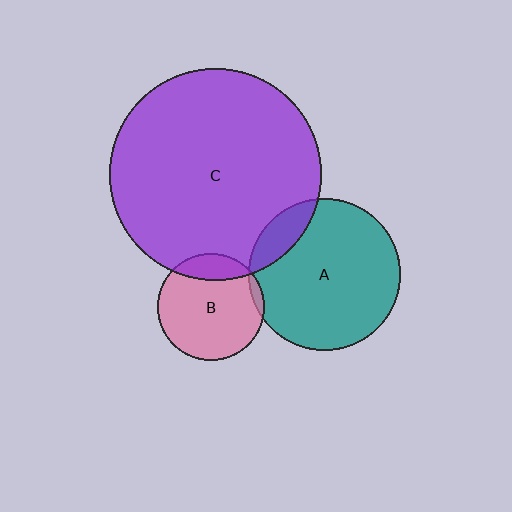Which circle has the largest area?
Circle C (purple).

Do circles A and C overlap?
Yes.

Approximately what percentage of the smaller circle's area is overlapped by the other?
Approximately 15%.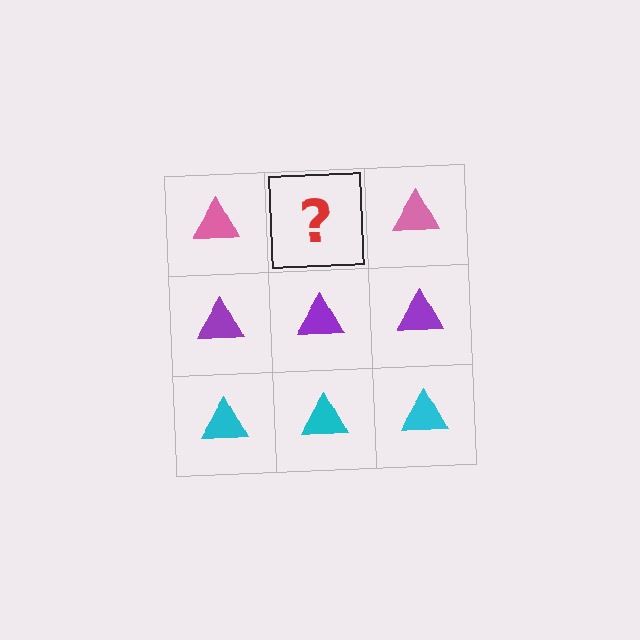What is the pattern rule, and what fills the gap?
The rule is that each row has a consistent color. The gap should be filled with a pink triangle.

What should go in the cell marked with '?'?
The missing cell should contain a pink triangle.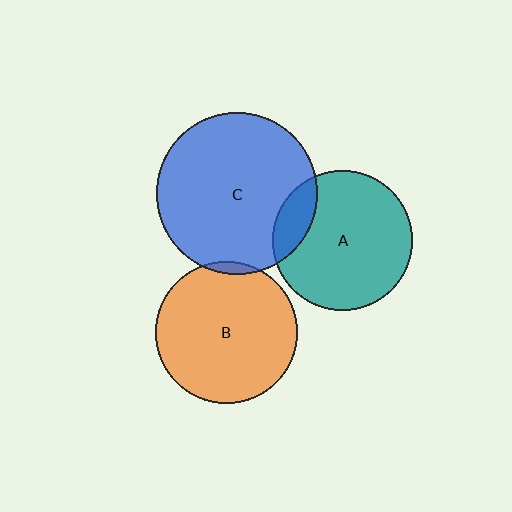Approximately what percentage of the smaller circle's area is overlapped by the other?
Approximately 5%.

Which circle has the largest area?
Circle C (blue).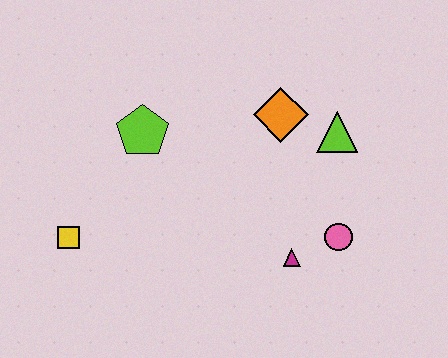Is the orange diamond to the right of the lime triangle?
No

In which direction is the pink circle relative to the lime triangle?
The pink circle is below the lime triangle.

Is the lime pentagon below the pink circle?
No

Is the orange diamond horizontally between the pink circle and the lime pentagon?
Yes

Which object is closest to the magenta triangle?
The pink circle is closest to the magenta triangle.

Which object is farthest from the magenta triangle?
The yellow square is farthest from the magenta triangle.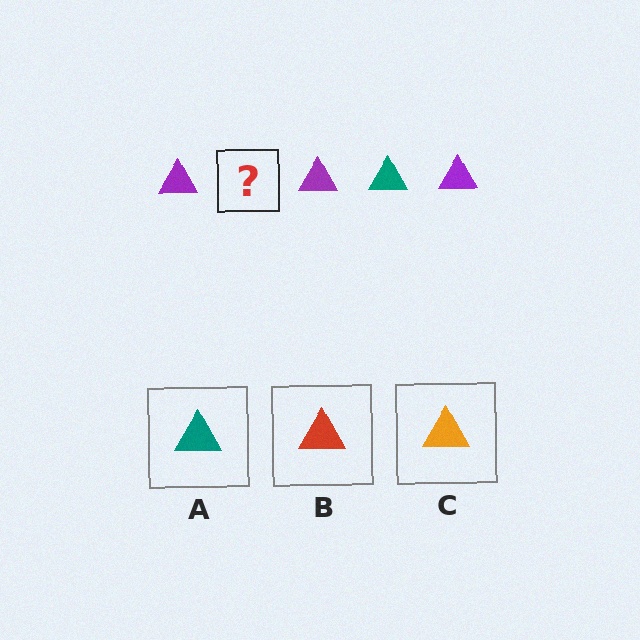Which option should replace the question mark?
Option A.